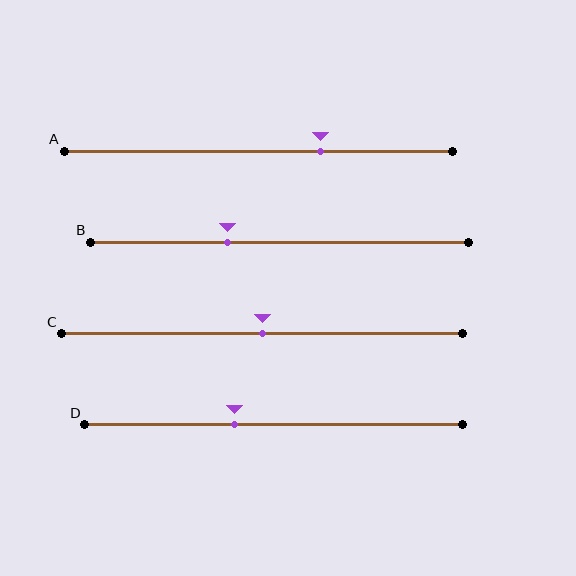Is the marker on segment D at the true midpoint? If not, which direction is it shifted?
No, the marker on segment D is shifted to the left by about 10% of the segment length.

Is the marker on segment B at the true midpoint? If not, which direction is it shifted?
No, the marker on segment B is shifted to the left by about 14% of the segment length.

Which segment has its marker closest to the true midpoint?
Segment C has its marker closest to the true midpoint.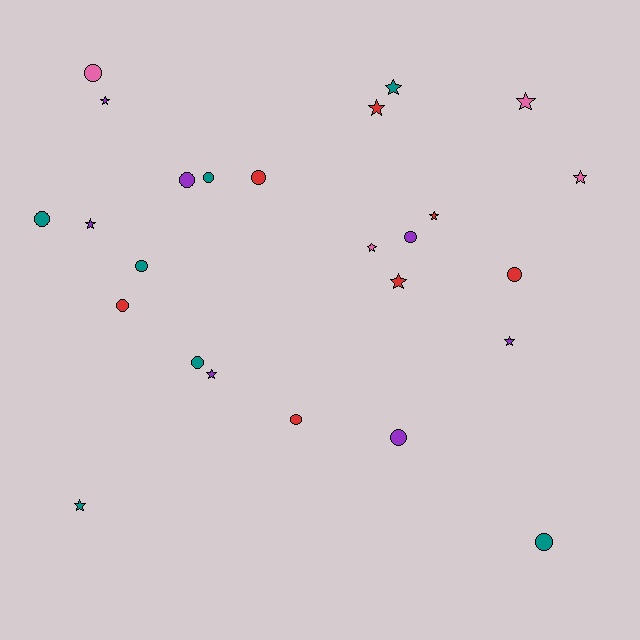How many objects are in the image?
There are 25 objects.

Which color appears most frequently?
Teal, with 7 objects.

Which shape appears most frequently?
Circle, with 13 objects.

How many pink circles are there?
There is 1 pink circle.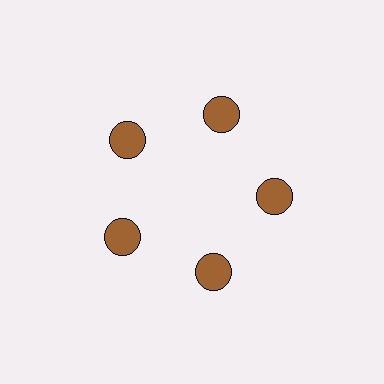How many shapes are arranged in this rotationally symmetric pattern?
There are 5 shapes, arranged in 5 groups of 1.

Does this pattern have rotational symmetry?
Yes, this pattern has 5-fold rotational symmetry. It looks the same after rotating 72 degrees around the center.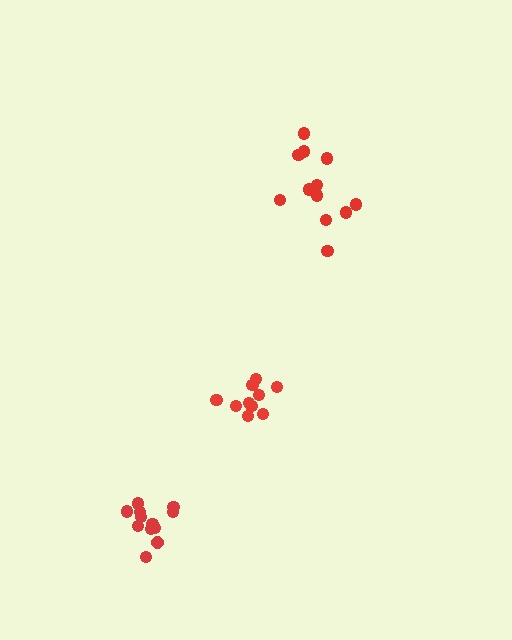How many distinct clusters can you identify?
There are 3 distinct clusters.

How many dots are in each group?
Group 1: 10 dots, Group 2: 12 dots, Group 3: 12 dots (34 total).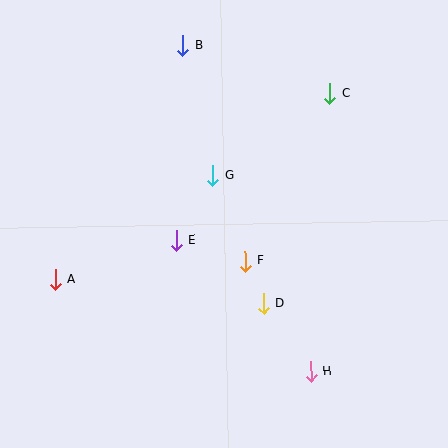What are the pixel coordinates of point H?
Point H is at (311, 371).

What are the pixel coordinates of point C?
Point C is at (329, 94).